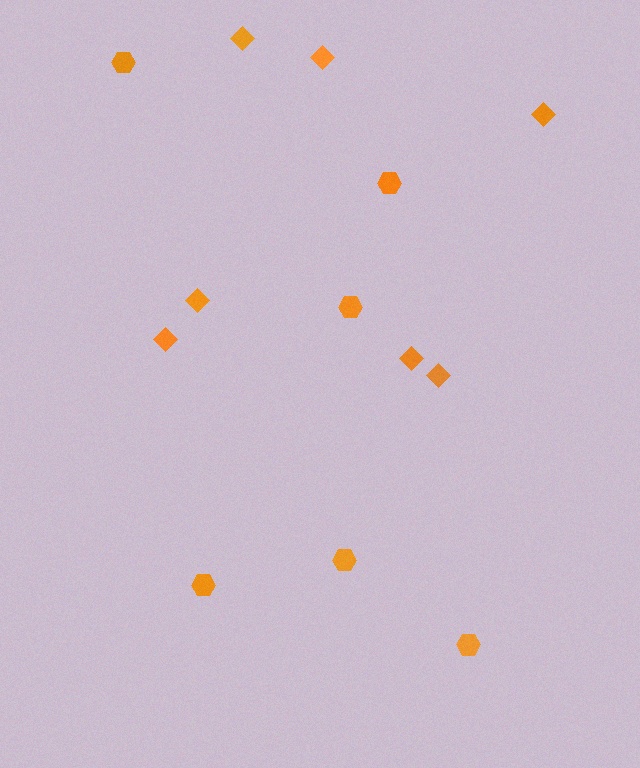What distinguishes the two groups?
There are 2 groups: one group of diamonds (7) and one group of hexagons (6).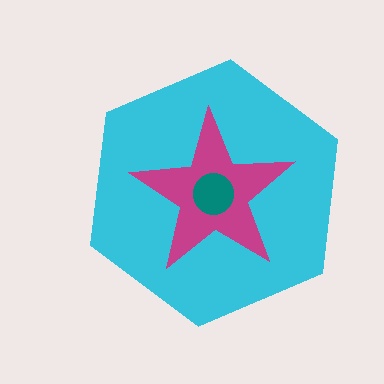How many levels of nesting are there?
3.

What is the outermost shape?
The cyan hexagon.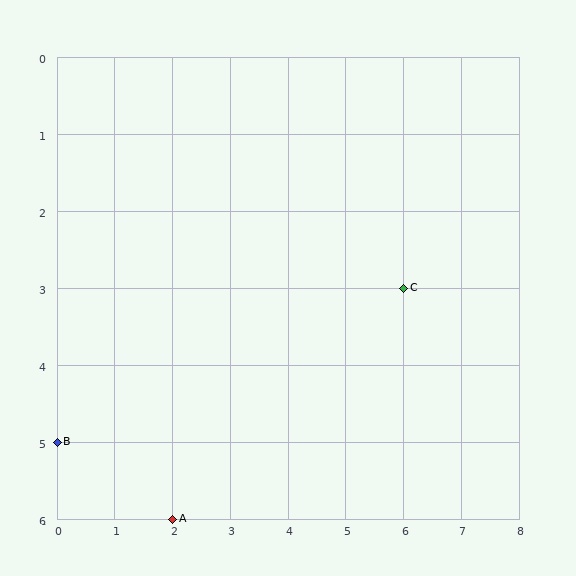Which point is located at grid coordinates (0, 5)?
Point B is at (0, 5).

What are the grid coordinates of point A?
Point A is at grid coordinates (2, 6).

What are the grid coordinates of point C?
Point C is at grid coordinates (6, 3).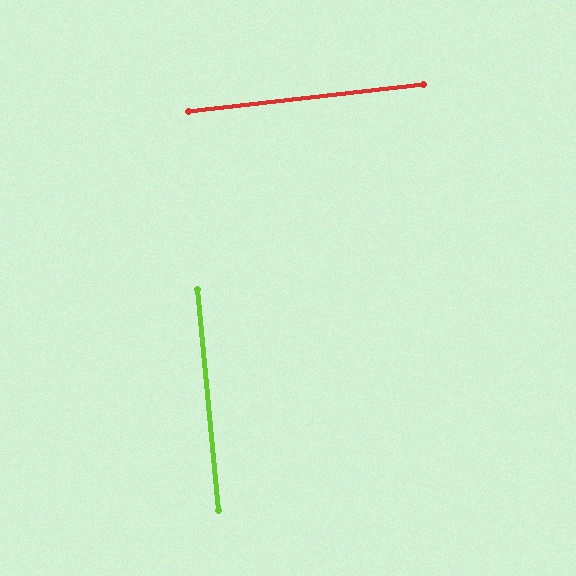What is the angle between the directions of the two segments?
Approximately 89 degrees.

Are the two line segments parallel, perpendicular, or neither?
Perpendicular — they meet at approximately 89°.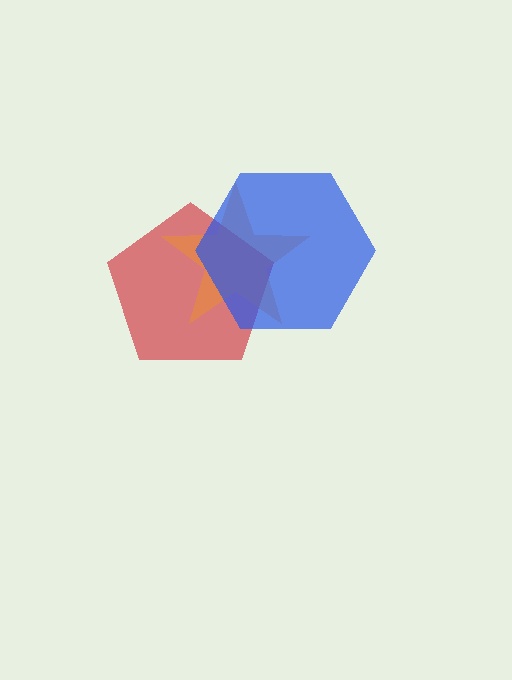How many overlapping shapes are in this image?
There are 3 overlapping shapes in the image.